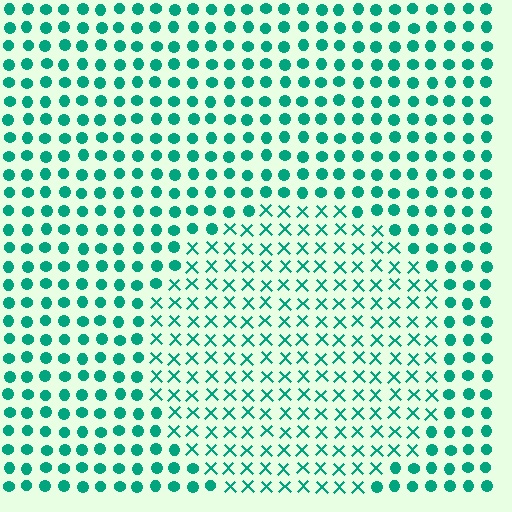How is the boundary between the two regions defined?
The boundary is defined by a change in element shape: X marks inside vs. circles outside. All elements share the same color and spacing.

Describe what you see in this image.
The image is filled with small teal elements arranged in a uniform grid. A circle-shaped region contains X marks, while the surrounding area contains circles. The boundary is defined purely by the change in element shape.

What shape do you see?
I see a circle.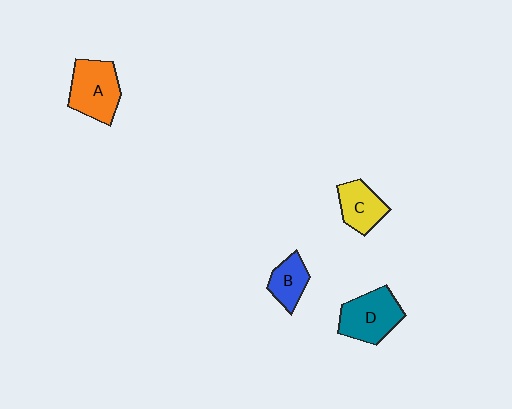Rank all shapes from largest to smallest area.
From largest to smallest: A (orange), D (teal), C (yellow), B (blue).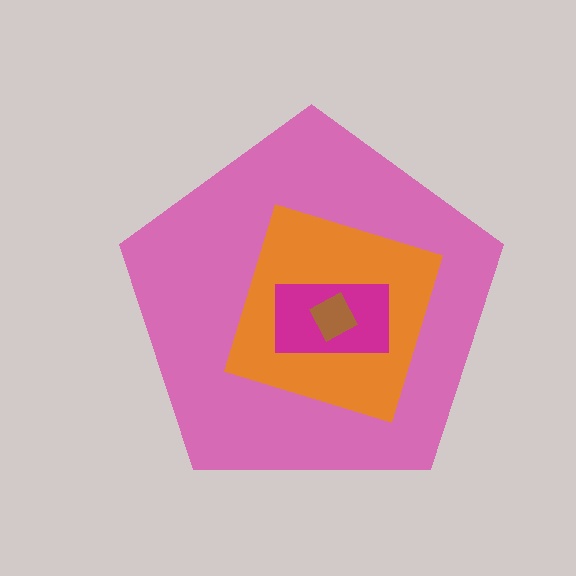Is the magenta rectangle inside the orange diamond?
Yes.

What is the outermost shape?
The pink pentagon.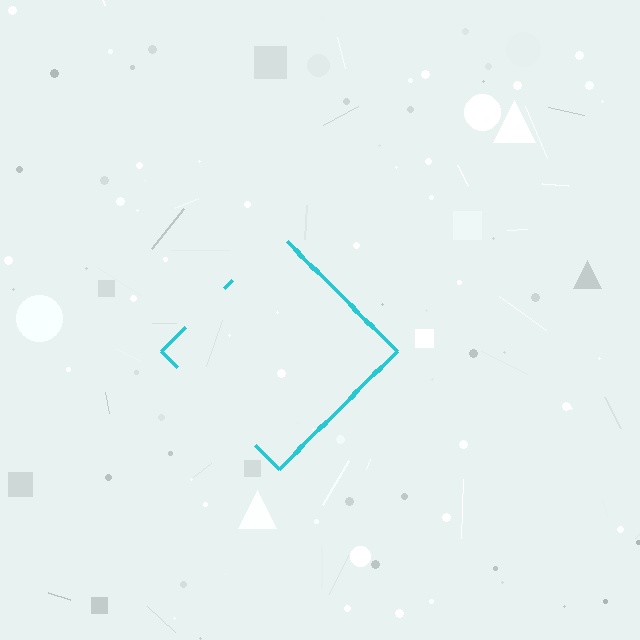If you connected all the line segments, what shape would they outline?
They would outline a diamond.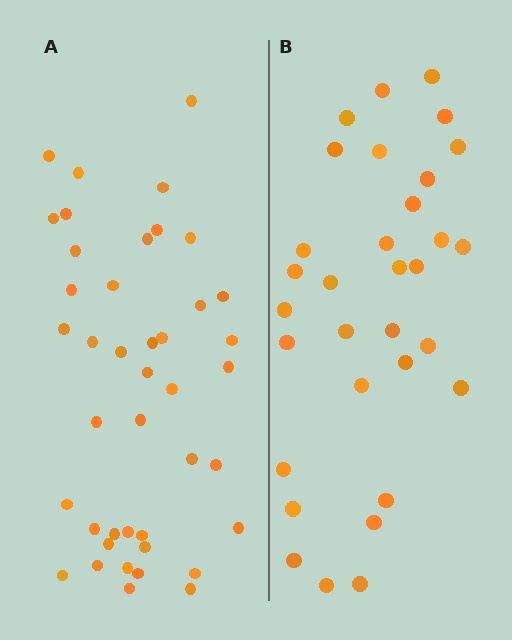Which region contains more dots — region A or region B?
Region A (the left region) has more dots.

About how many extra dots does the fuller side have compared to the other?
Region A has roughly 10 or so more dots than region B.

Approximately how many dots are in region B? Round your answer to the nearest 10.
About 30 dots. (The exact count is 32, which rounds to 30.)